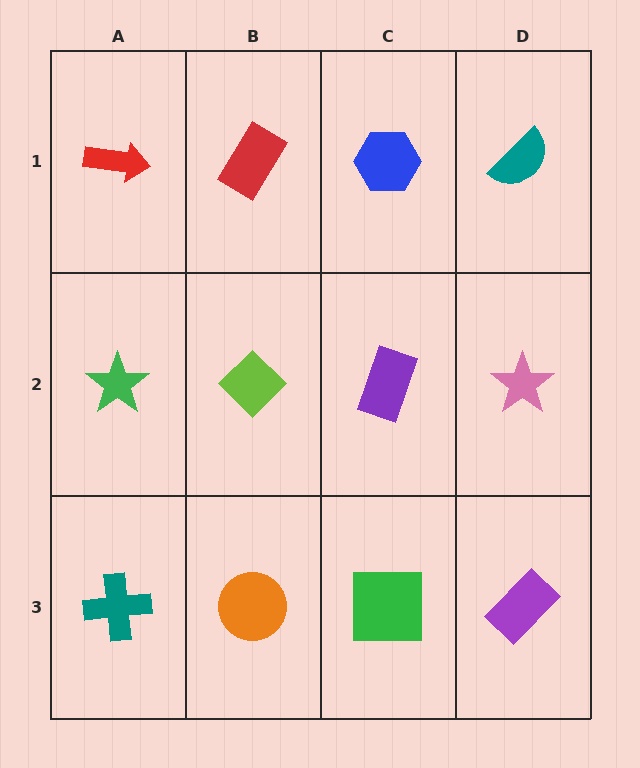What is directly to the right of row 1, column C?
A teal semicircle.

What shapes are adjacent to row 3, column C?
A purple rectangle (row 2, column C), an orange circle (row 3, column B), a purple rectangle (row 3, column D).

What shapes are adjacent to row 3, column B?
A lime diamond (row 2, column B), a teal cross (row 3, column A), a green square (row 3, column C).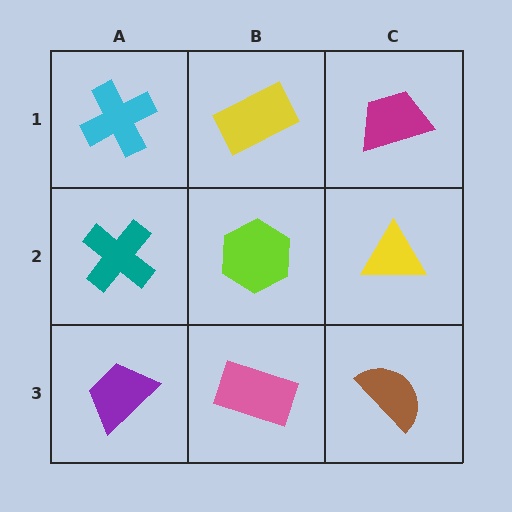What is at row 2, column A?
A teal cross.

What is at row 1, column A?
A cyan cross.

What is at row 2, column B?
A lime hexagon.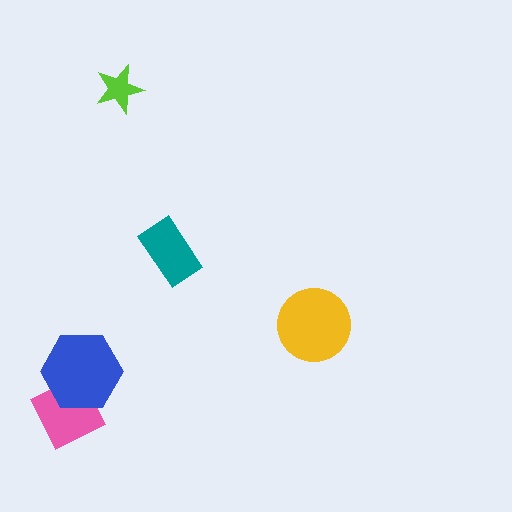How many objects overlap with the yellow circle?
0 objects overlap with the yellow circle.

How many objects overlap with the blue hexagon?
1 object overlaps with the blue hexagon.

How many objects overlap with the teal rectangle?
0 objects overlap with the teal rectangle.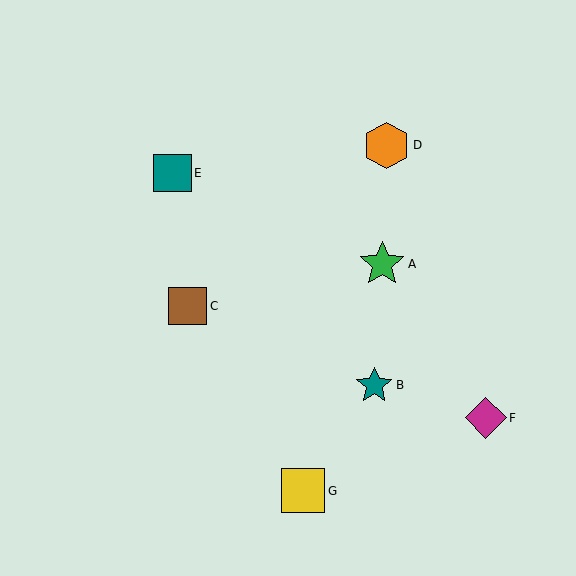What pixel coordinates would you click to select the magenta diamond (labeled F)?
Click at (486, 418) to select the magenta diamond F.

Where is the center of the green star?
The center of the green star is at (382, 264).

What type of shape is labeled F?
Shape F is a magenta diamond.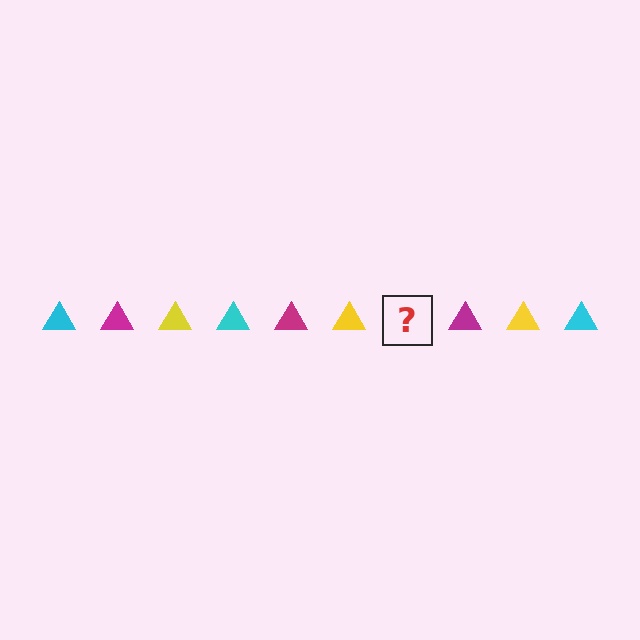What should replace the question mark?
The question mark should be replaced with a cyan triangle.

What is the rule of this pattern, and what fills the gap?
The rule is that the pattern cycles through cyan, magenta, yellow triangles. The gap should be filled with a cyan triangle.